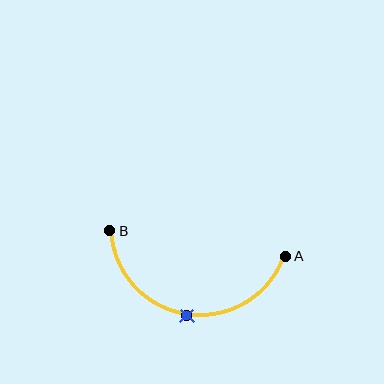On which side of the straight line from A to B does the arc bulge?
The arc bulges below the straight line connecting A and B.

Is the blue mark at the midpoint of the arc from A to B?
Yes. The blue mark lies on the arc at equal arc-length from both A and B — it is the arc midpoint.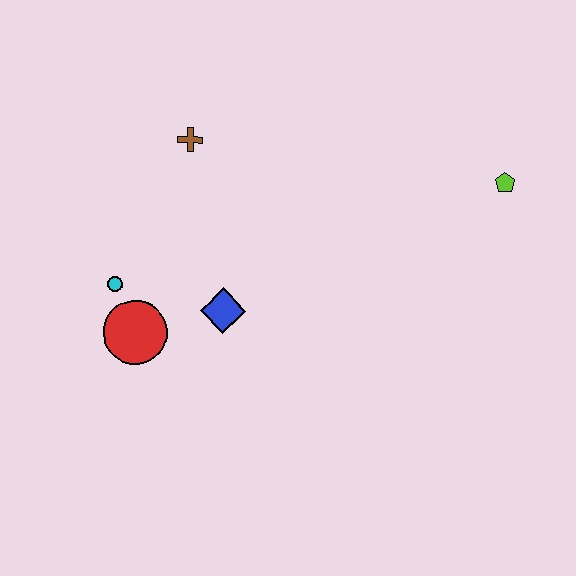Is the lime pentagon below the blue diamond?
No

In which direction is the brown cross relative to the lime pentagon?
The brown cross is to the left of the lime pentagon.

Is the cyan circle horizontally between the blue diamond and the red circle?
No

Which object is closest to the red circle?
The cyan circle is closest to the red circle.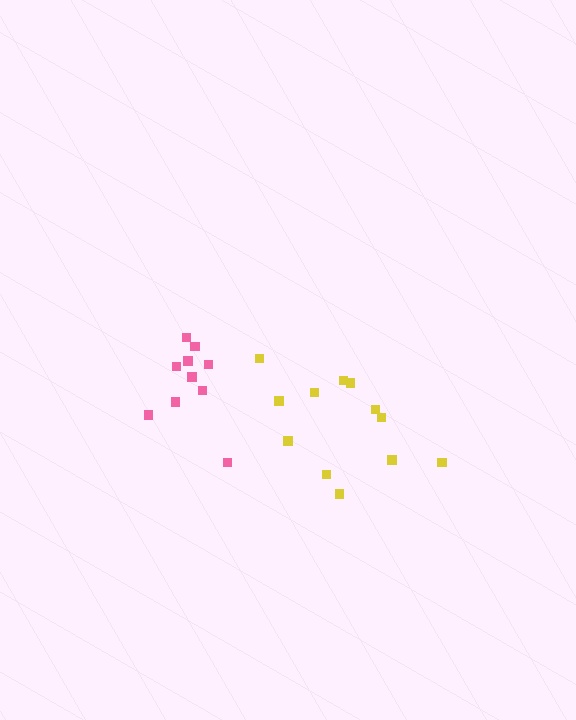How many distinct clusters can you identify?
There are 2 distinct clusters.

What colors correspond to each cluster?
The clusters are colored: pink, yellow.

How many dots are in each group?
Group 1: 10 dots, Group 2: 12 dots (22 total).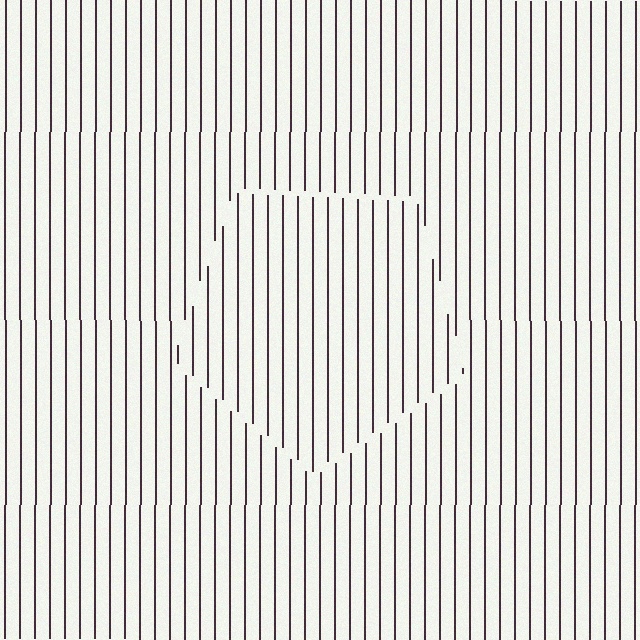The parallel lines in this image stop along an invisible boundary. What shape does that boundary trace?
An illusory pentagon. The interior of the shape contains the same grating, shifted by half a period — the contour is defined by the phase discontinuity where line-ends from the inner and outer gratings abut.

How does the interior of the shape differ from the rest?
The interior of the shape contains the same grating, shifted by half a period — the contour is defined by the phase discontinuity where line-ends from the inner and outer gratings abut.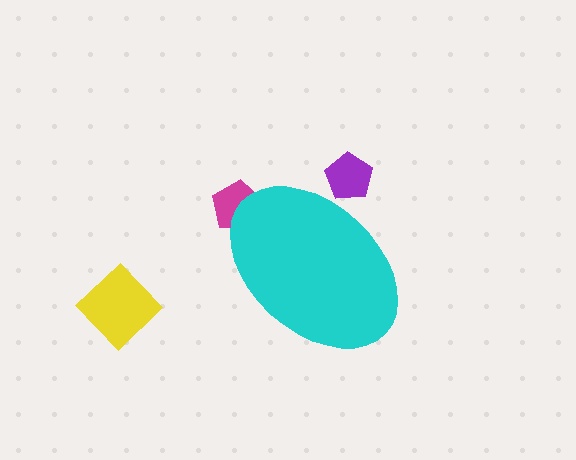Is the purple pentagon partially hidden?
Yes, the purple pentagon is partially hidden behind the cyan ellipse.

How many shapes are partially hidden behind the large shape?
2 shapes are partially hidden.